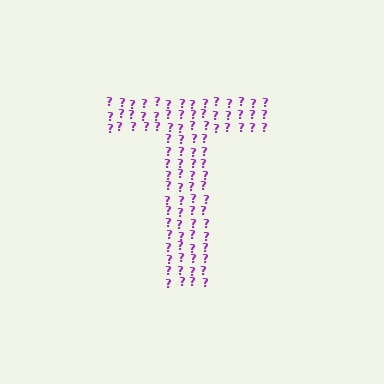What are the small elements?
The small elements are question marks.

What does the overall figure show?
The overall figure shows the letter T.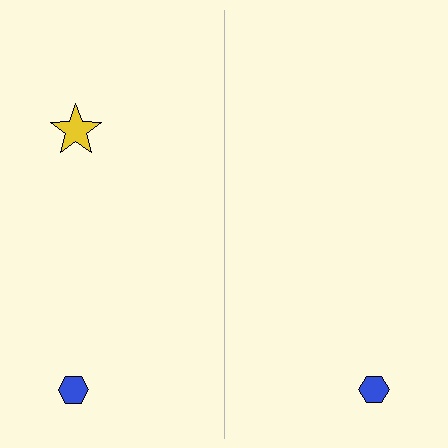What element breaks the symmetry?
A yellow star is missing from the right side.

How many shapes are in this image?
There are 3 shapes in this image.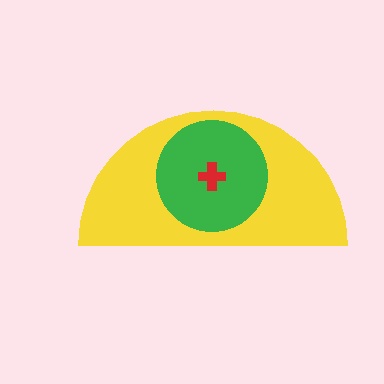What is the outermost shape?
The yellow semicircle.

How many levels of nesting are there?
3.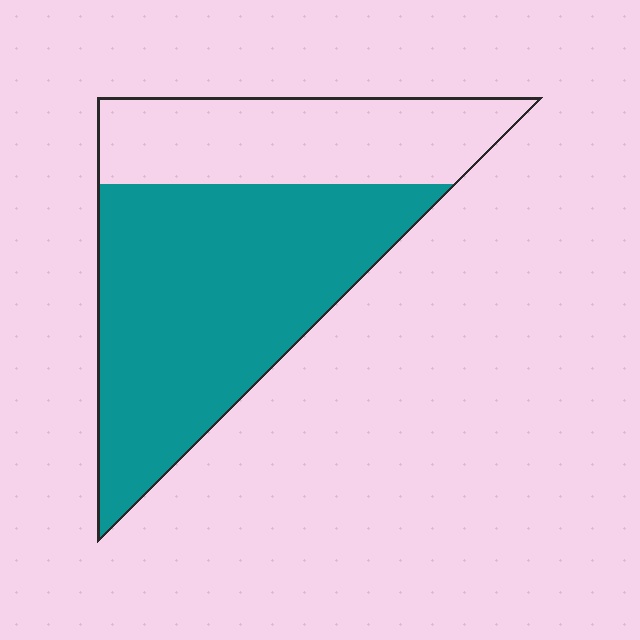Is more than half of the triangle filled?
Yes.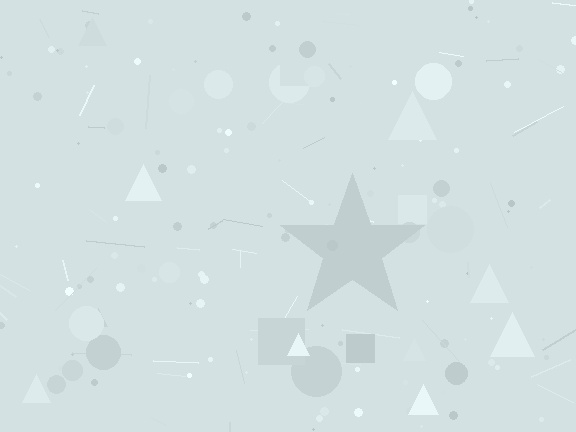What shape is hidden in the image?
A star is hidden in the image.